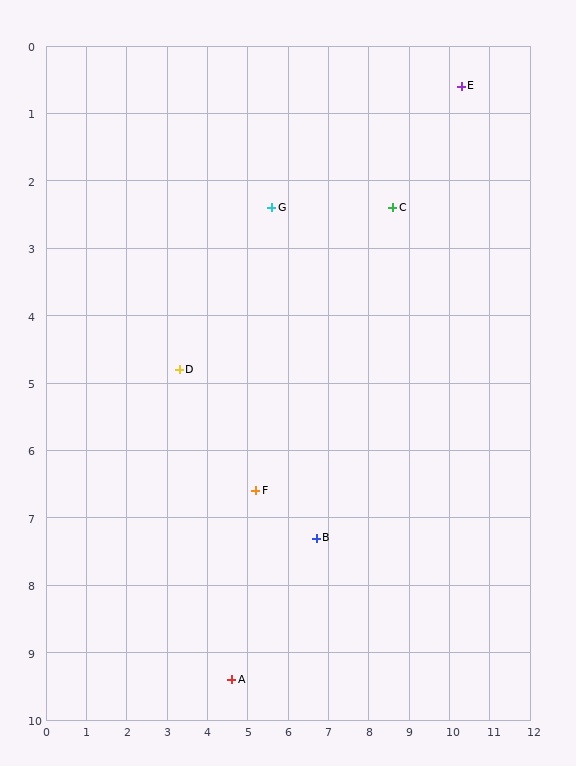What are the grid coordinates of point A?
Point A is at approximately (4.6, 9.4).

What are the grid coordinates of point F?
Point F is at approximately (5.2, 6.6).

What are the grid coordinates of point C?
Point C is at approximately (8.6, 2.4).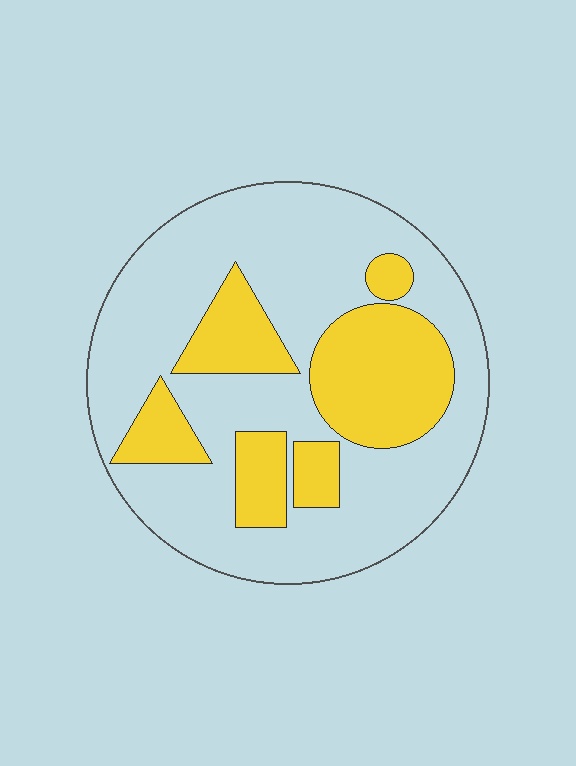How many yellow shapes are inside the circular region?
6.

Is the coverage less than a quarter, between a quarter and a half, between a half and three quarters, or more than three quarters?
Between a quarter and a half.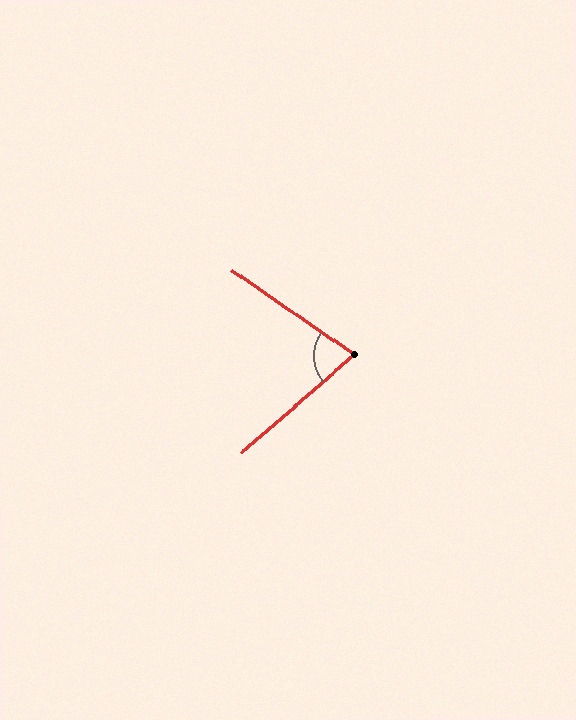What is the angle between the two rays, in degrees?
Approximately 76 degrees.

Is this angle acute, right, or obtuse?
It is acute.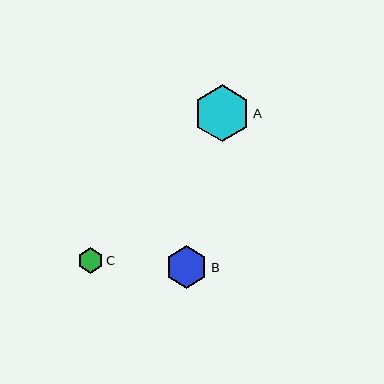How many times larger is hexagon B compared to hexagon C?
Hexagon B is approximately 1.7 times the size of hexagon C.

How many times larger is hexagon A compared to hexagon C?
Hexagon A is approximately 2.2 times the size of hexagon C.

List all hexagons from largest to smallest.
From largest to smallest: A, B, C.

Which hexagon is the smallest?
Hexagon C is the smallest with a size of approximately 25 pixels.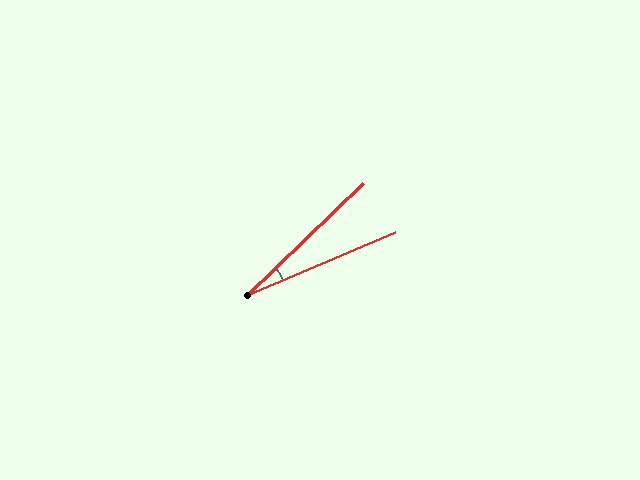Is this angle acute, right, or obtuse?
It is acute.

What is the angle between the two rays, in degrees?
Approximately 21 degrees.